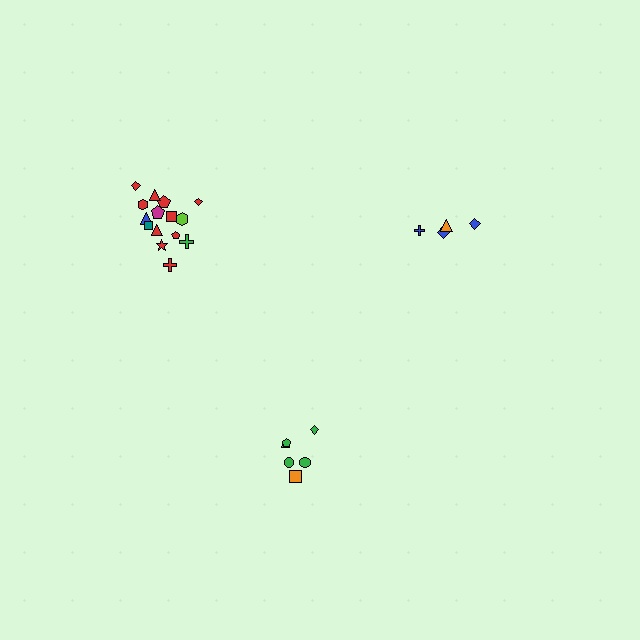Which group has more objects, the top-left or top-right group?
The top-left group.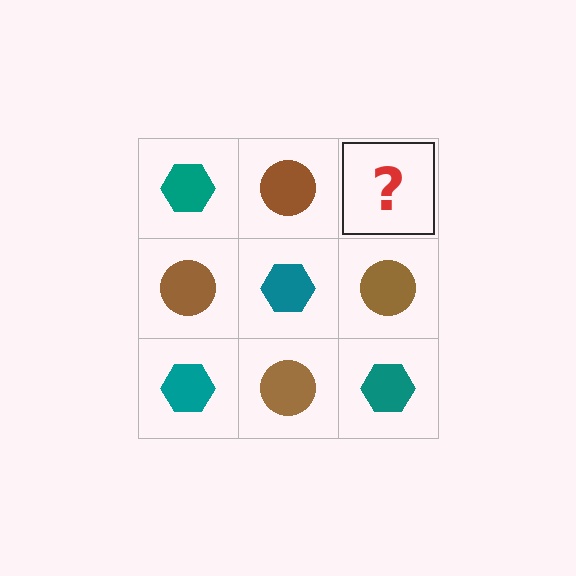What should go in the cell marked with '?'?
The missing cell should contain a teal hexagon.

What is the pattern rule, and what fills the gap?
The rule is that it alternates teal hexagon and brown circle in a checkerboard pattern. The gap should be filled with a teal hexagon.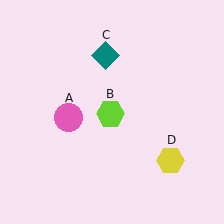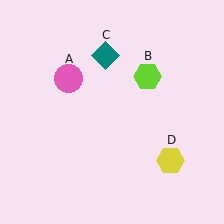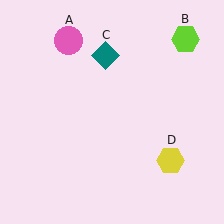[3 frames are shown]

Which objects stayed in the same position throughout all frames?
Teal diamond (object C) and yellow hexagon (object D) remained stationary.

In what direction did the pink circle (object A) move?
The pink circle (object A) moved up.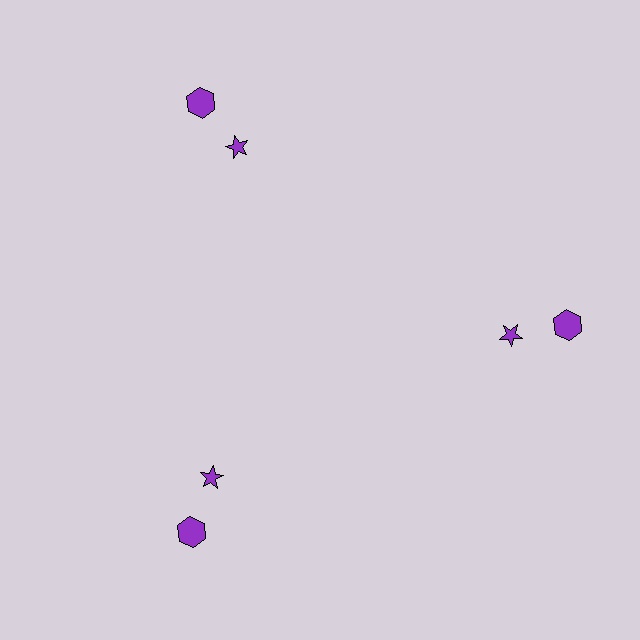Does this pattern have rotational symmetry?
Yes, this pattern has 3-fold rotational symmetry. It looks the same after rotating 120 degrees around the center.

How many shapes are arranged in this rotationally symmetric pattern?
There are 6 shapes, arranged in 3 groups of 2.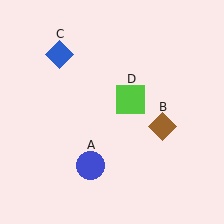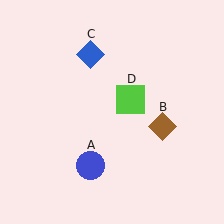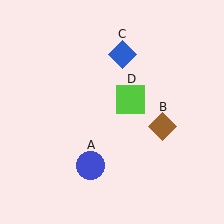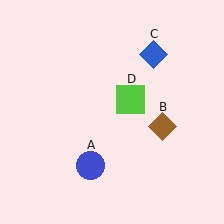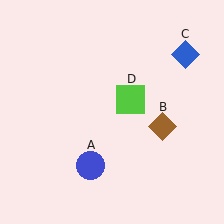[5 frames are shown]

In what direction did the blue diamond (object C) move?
The blue diamond (object C) moved right.